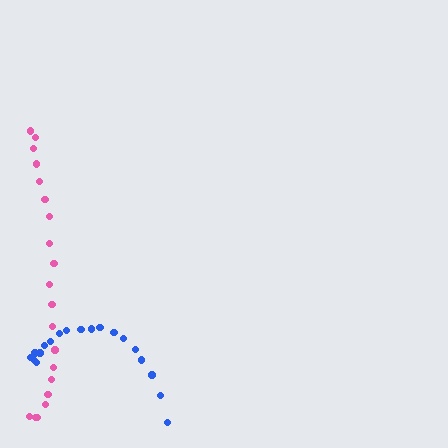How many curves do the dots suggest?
There are 2 distinct paths.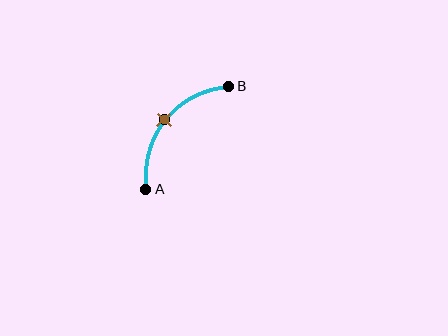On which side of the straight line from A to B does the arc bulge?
The arc bulges above and to the left of the straight line connecting A and B.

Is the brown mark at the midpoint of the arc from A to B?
Yes. The brown mark lies on the arc at equal arc-length from both A and B — it is the arc midpoint.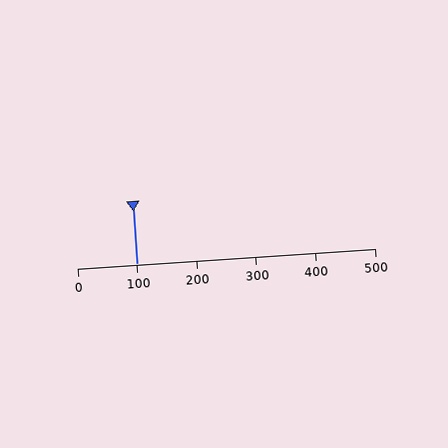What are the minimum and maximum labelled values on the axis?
The axis runs from 0 to 500.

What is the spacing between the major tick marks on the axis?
The major ticks are spaced 100 apart.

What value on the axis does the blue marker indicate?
The marker indicates approximately 100.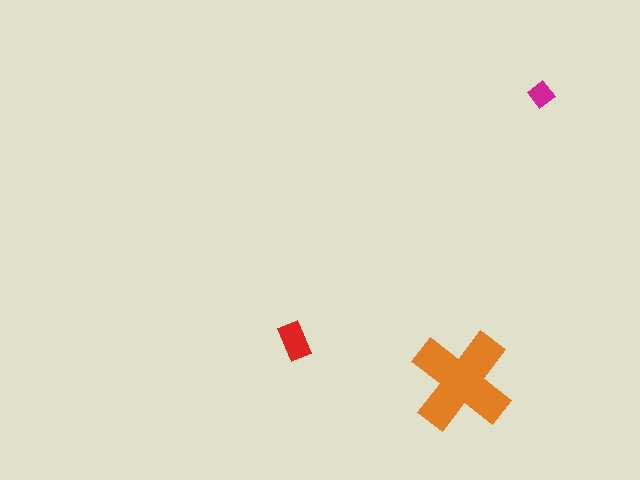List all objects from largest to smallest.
The orange cross, the red rectangle, the magenta diamond.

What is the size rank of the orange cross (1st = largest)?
1st.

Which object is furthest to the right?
The magenta diamond is rightmost.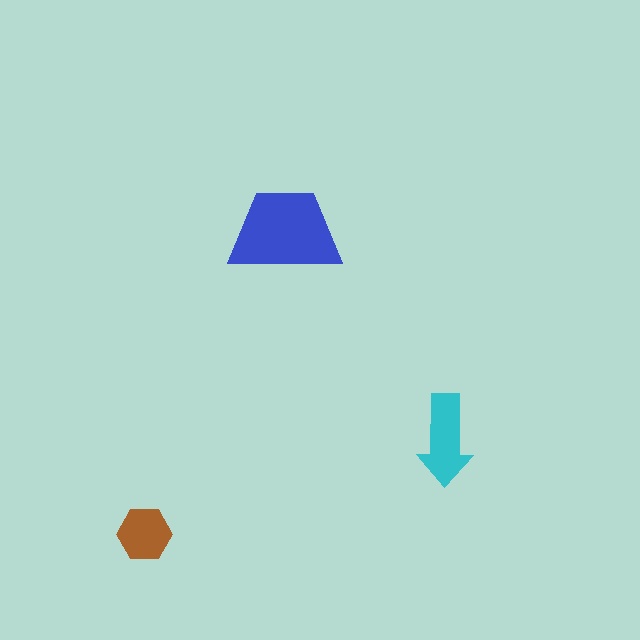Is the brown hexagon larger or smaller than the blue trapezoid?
Smaller.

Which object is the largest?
The blue trapezoid.